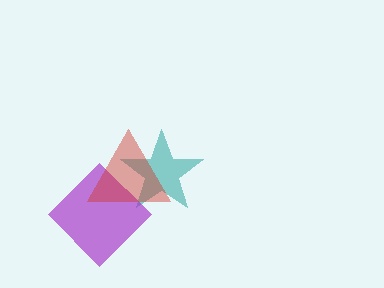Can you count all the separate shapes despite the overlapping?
Yes, there are 3 separate shapes.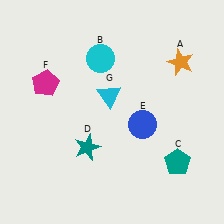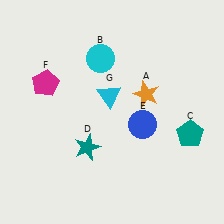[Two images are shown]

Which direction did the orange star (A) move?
The orange star (A) moved left.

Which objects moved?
The objects that moved are: the orange star (A), the teal pentagon (C).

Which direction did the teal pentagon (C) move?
The teal pentagon (C) moved up.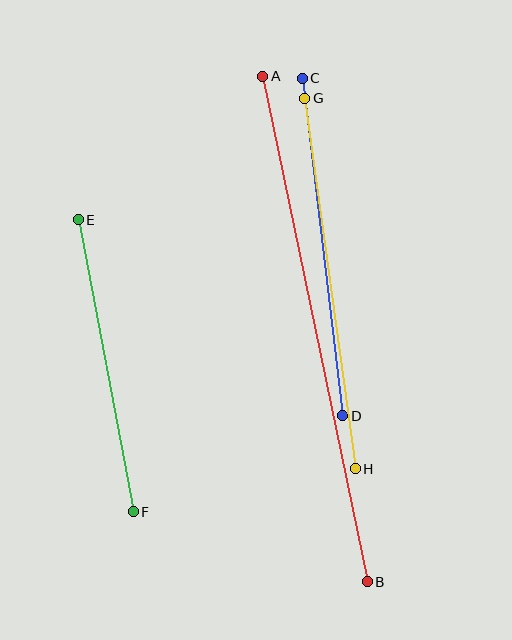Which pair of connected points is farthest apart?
Points A and B are farthest apart.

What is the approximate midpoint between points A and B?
The midpoint is at approximately (315, 329) pixels.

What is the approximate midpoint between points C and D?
The midpoint is at approximately (323, 247) pixels.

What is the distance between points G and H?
The distance is approximately 374 pixels.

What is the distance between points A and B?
The distance is approximately 516 pixels.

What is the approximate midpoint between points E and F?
The midpoint is at approximately (106, 366) pixels.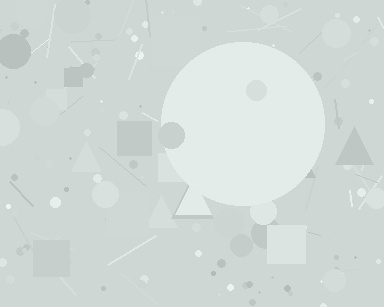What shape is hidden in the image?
A circle is hidden in the image.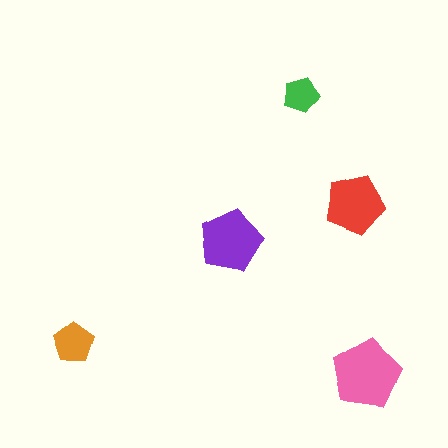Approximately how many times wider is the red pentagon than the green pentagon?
About 1.5 times wider.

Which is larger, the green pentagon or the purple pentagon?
The purple one.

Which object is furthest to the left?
The orange pentagon is leftmost.